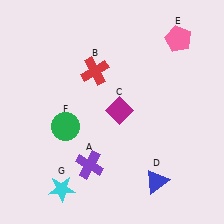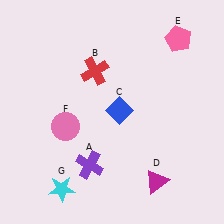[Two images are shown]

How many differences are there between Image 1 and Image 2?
There are 3 differences between the two images.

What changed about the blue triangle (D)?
In Image 1, D is blue. In Image 2, it changed to magenta.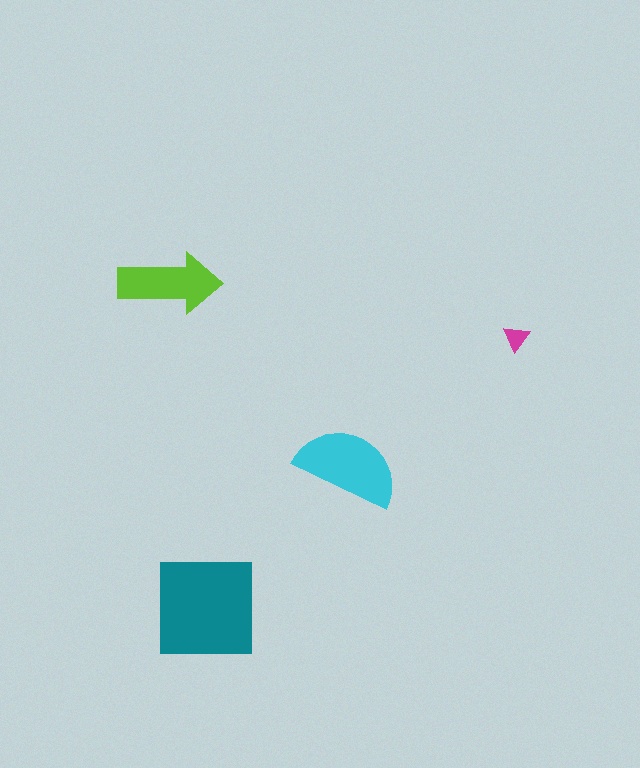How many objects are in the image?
There are 4 objects in the image.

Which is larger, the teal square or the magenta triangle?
The teal square.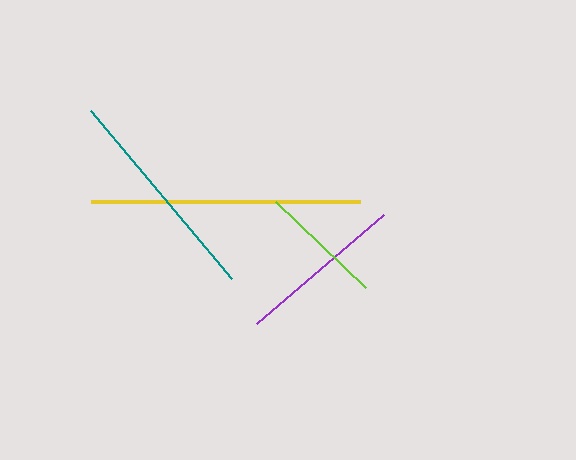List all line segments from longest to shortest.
From longest to shortest: yellow, teal, purple, lime.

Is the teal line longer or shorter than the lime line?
The teal line is longer than the lime line.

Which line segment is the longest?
The yellow line is the longest at approximately 269 pixels.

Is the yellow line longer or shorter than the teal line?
The yellow line is longer than the teal line.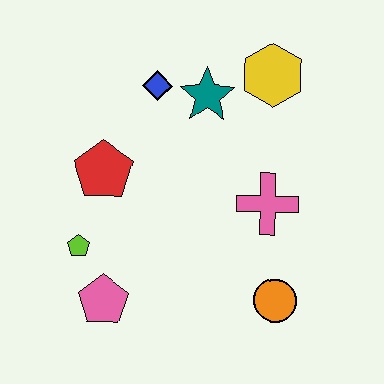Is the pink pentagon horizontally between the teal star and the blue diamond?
No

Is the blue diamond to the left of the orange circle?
Yes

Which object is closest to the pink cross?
The orange circle is closest to the pink cross.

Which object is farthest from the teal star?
The pink pentagon is farthest from the teal star.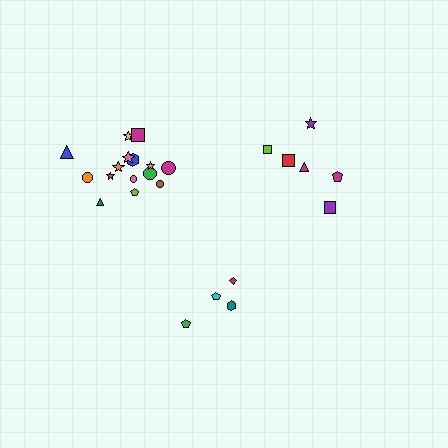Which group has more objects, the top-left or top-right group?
The top-left group.